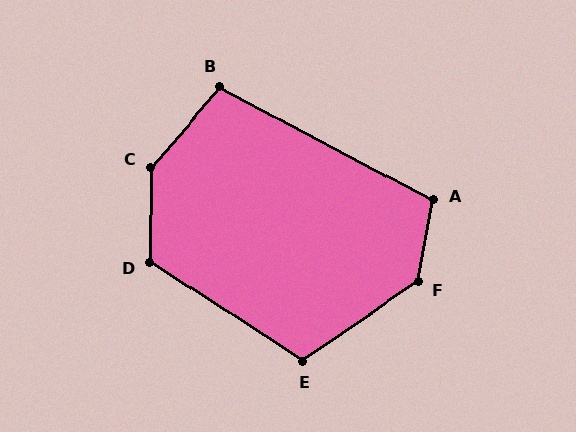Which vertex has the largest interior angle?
C, at approximately 140 degrees.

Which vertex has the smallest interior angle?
B, at approximately 103 degrees.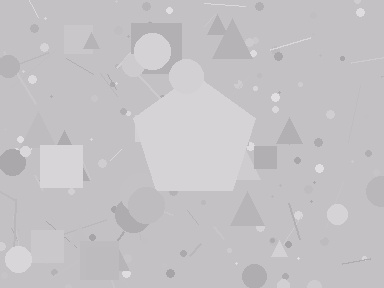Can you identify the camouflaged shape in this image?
The camouflaged shape is a pentagon.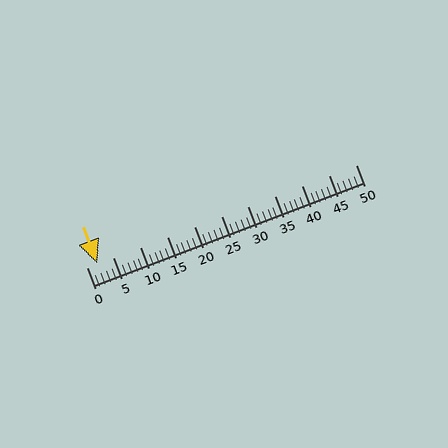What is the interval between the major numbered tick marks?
The major tick marks are spaced 5 units apart.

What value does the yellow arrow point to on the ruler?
The yellow arrow points to approximately 2.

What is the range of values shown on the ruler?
The ruler shows values from 0 to 50.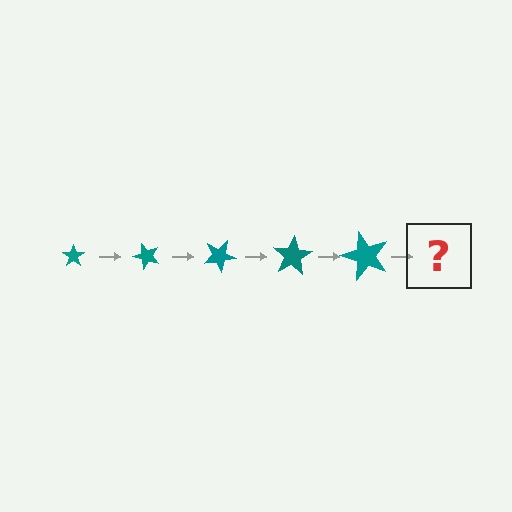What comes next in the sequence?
The next element should be a star, larger than the previous one and rotated 250 degrees from the start.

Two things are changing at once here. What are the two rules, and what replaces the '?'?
The two rules are that the star grows larger each step and it rotates 50 degrees each step. The '?' should be a star, larger than the previous one and rotated 250 degrees from the start.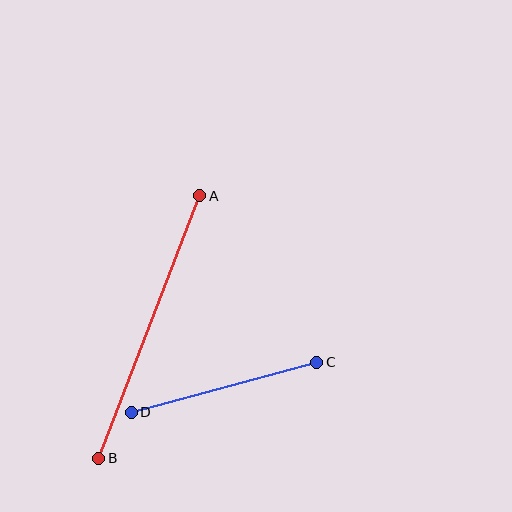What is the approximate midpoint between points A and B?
The midpoint is at approximately (149, 327) pixels.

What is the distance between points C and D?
The distance is approximately 192 pixels.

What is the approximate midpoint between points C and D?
The midpoint is at approximately (224, 387) pixels.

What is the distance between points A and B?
The distance is approximately 281 pixels.